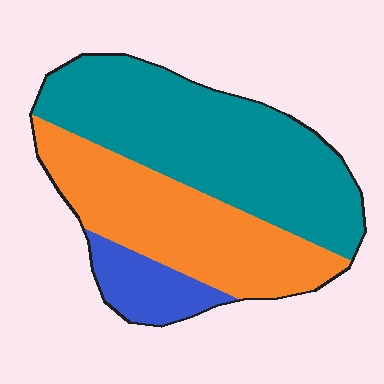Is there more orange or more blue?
Orange.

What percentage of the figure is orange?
Orange covers about 35% of the figure.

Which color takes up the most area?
Teal, at roughly 50%.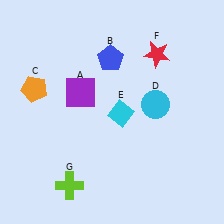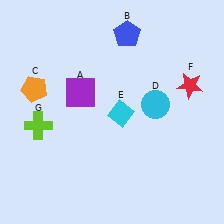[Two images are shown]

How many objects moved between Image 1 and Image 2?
3 objects moved between the two images.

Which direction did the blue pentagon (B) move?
The blue pentagon (B) moved up.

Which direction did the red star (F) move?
The red star (F) moved right.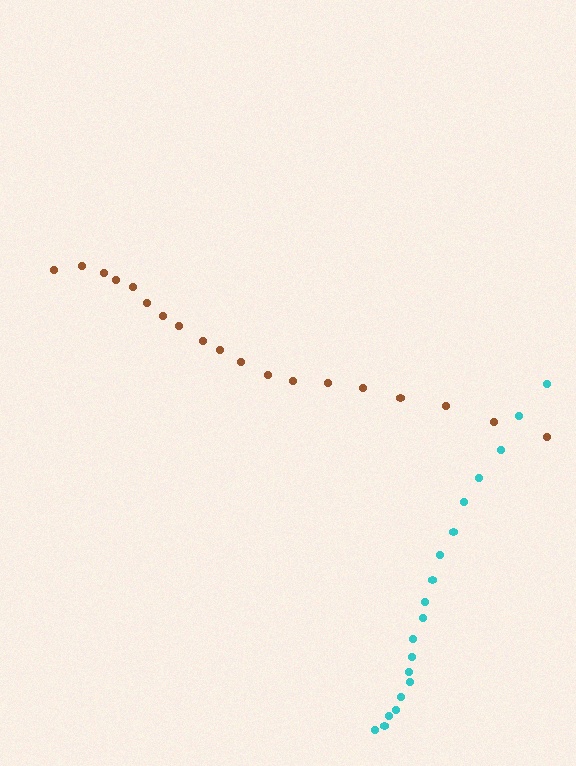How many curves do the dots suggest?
There are 2 distinct paths.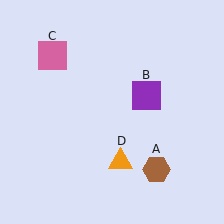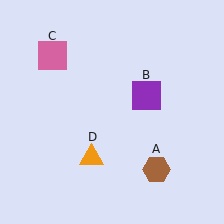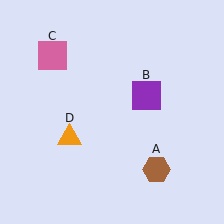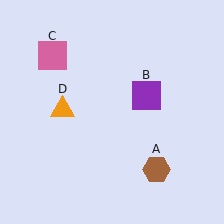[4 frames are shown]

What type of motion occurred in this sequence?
The orange triangle (object D) rotated clockwise around the center of the scene.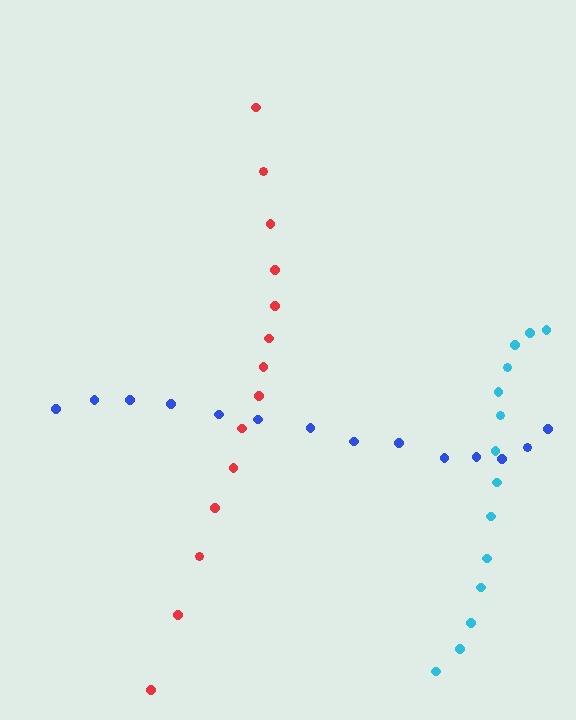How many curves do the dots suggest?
There are 3 distinct paths.